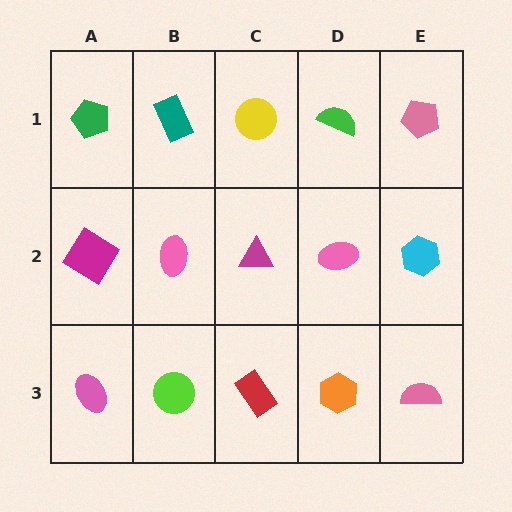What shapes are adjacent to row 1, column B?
A pink ellipse (row 2, column B), a green pentagon (row 1, column A), a yellow circle (row 1, column C).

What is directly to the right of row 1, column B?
A yellow circle.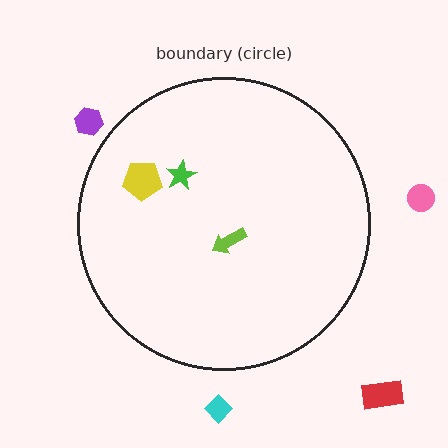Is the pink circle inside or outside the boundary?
Outside.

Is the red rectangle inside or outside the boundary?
Outside.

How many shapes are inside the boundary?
3 inside, 4 outside.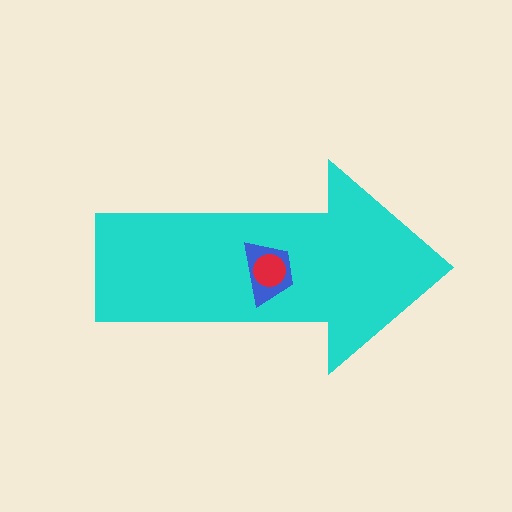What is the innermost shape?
The red circle.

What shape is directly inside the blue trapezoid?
The red circle.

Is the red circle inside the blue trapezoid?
Yes.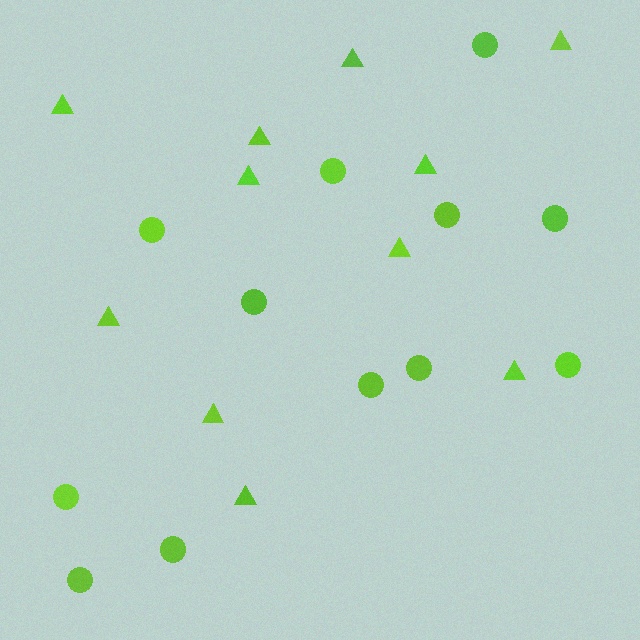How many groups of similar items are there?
There are 2 groups: one group of triangles (11) and one group of circles (12).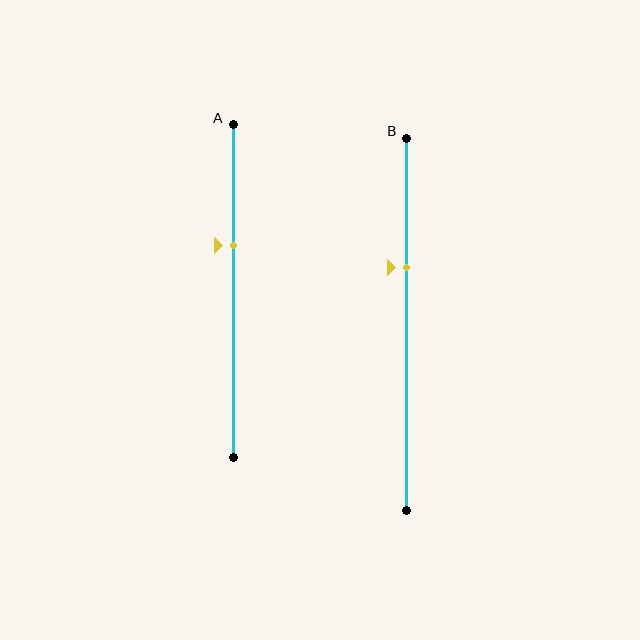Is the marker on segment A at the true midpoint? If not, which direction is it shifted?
No, the marker on segment A is shifted upward by about 14% of the segment length.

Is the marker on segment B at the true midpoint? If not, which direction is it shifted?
No, the marker on segment B is shifted upward by about 15% of the segment length.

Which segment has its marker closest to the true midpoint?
Segment A has its marker closest to the true midpoint.